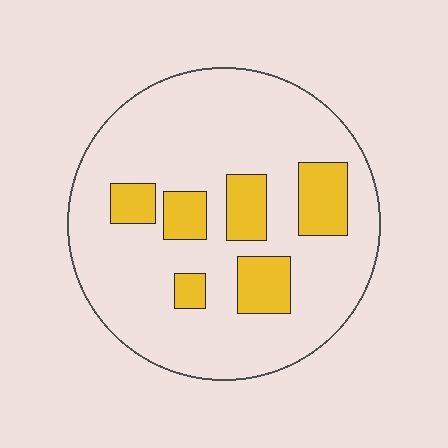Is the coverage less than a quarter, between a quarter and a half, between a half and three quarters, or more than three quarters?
Less than a quarter.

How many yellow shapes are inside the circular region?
6.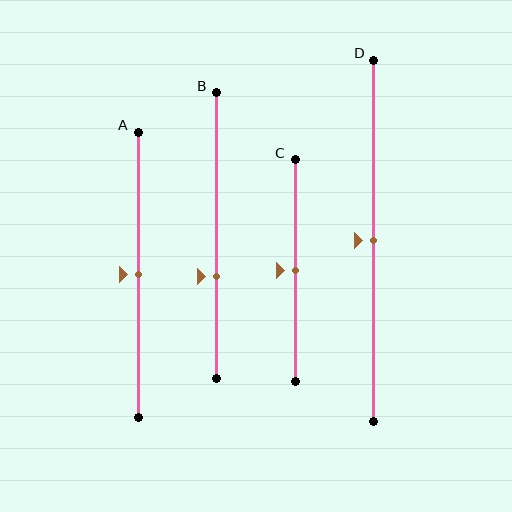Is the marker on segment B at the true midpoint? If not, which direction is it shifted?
No, the marker on segment B is shifted downward by about 15% of the segment length.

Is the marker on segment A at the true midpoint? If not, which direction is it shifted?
Yes, the marker on segment A is at the true midpoint.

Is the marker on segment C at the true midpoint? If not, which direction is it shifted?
Yes, the marker on segment C is at the true midpoint.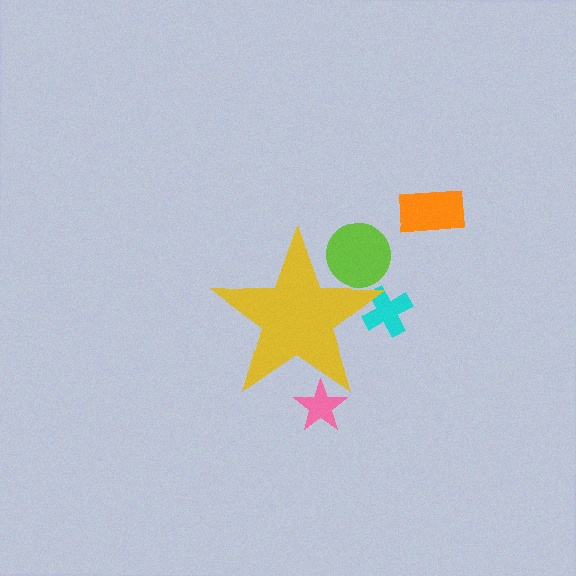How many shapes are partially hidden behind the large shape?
3 shapes are partially hidden.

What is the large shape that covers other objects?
A yellow star.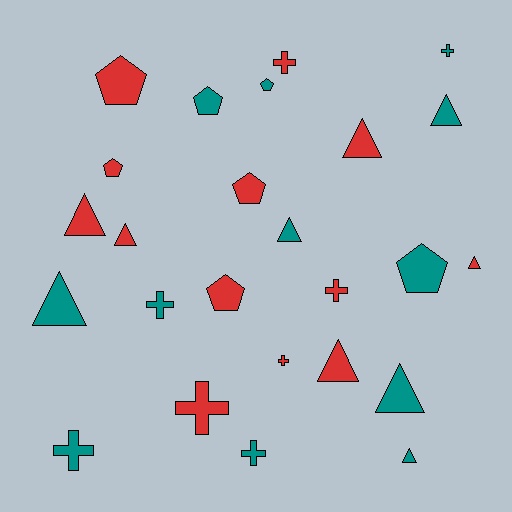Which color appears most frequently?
Red, with 13 objects.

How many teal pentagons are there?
There are 3 teal pentagons.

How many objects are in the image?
There are 25 objects.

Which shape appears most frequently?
Triangle, with 10 objects.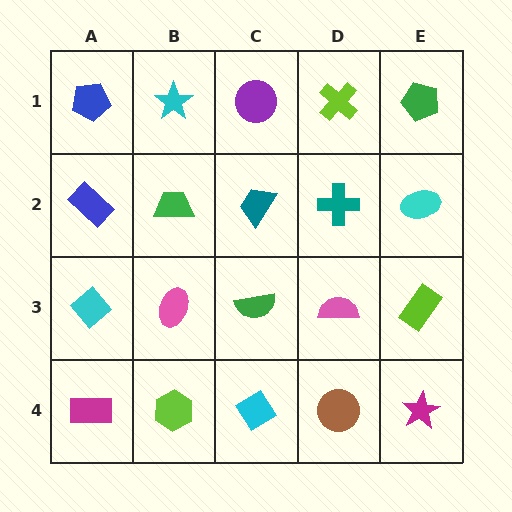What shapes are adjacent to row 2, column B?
A cyan star (row 1, column B), a pink ellipse (row 3, column B), a blue rectangle (row 2, column A), a teal trapezoid (row 2, column C).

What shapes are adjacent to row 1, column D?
A teal cross (row 2, column D), a purple circle (row 1, column C), a green pentagon (row 1, column E).